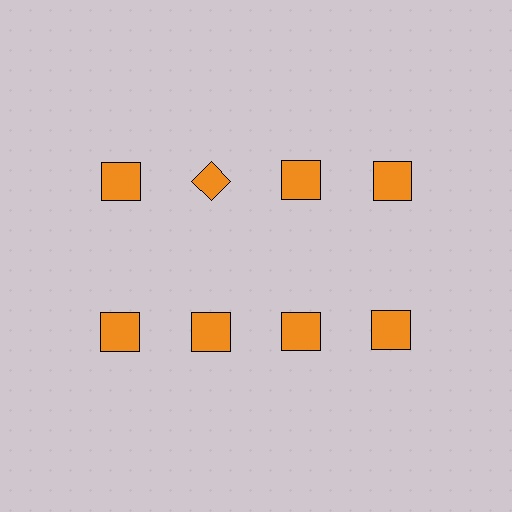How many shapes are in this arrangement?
There are 8 shapes arranged in a grid pattern.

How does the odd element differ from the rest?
It has a different shape: diamond instead of square.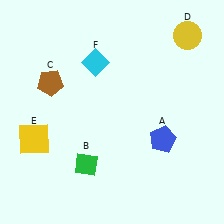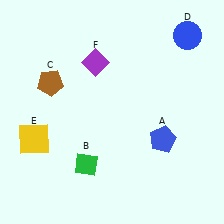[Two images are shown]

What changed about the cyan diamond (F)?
In Image 1, F is cyan. In Image 2, it changed to purple.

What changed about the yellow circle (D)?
In Image 1, D is yellow. In Image 2, it changed to blue.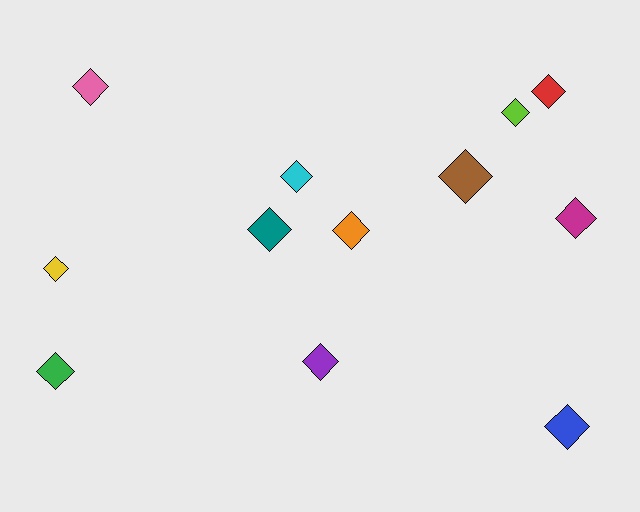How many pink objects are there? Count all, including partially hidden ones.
There is 1 pink object.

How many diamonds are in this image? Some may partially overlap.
There are 12 diamonds.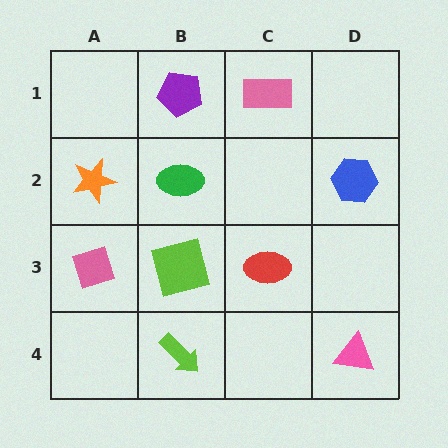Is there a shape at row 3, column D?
No, that cell is empty.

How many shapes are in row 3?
3 shapes.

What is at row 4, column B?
A lime arrow.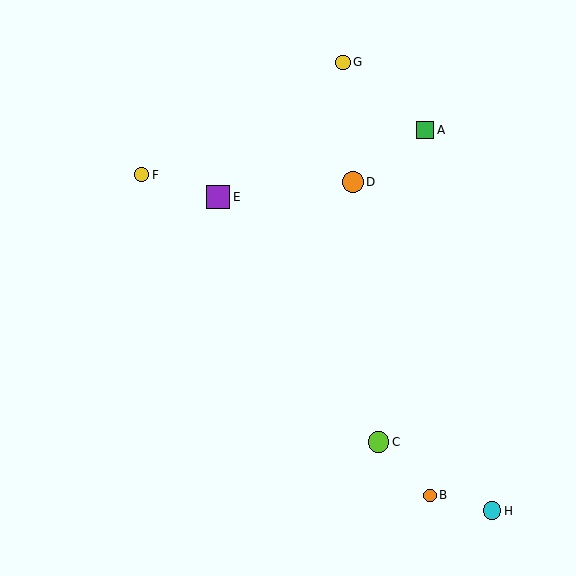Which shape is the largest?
The purple square (labeled E) is the largest.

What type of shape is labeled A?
Shape A is a green square.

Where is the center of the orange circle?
The center of the orange circle is at (430, 495).